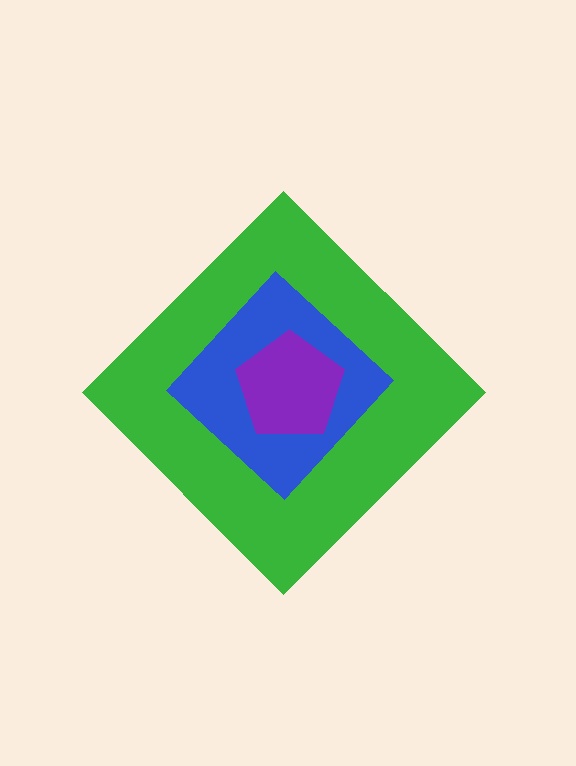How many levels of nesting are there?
3.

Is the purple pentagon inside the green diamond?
Yes.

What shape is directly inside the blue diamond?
The purple pentagon.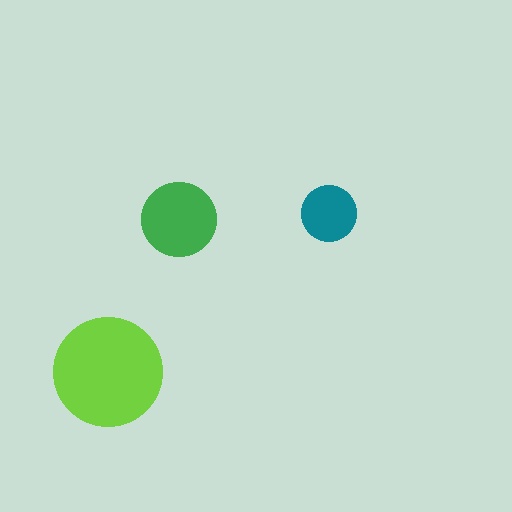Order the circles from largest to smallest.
the lime one, the green one, the teal one.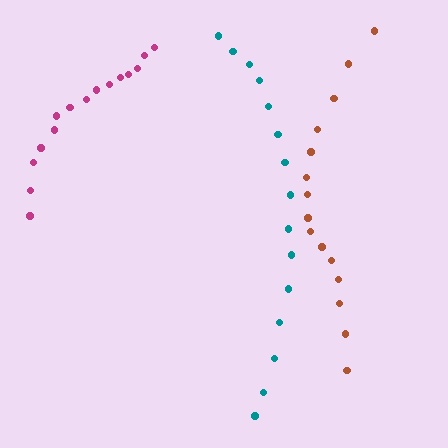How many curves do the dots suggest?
There are 3 distinct paths.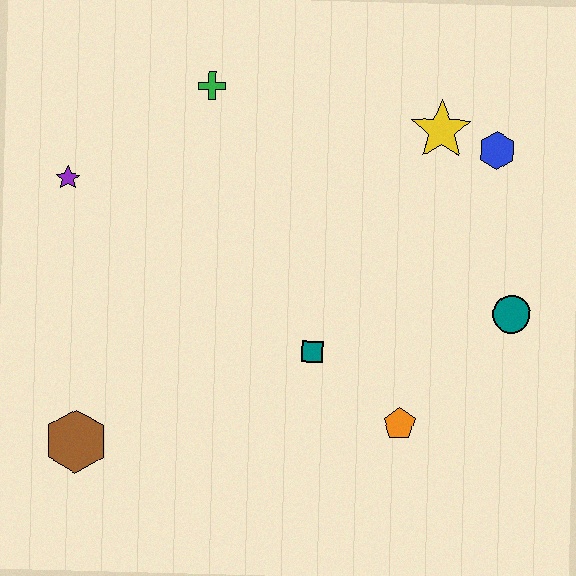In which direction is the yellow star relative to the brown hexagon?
The yellow star is to the right of the brown hexagon.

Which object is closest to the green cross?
The purple star is closest to the green cross.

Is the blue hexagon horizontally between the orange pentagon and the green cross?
No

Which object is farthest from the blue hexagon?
The brown hexagon is farthest from the blue hexagon.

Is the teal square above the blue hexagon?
No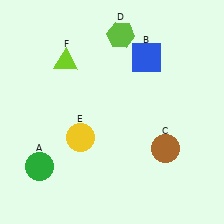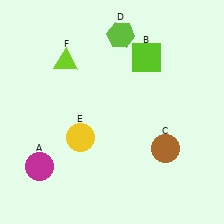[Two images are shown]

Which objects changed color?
A changed from green to magenta. B changed from blue to lime.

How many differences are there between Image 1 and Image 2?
There are 2 differences between the two images.